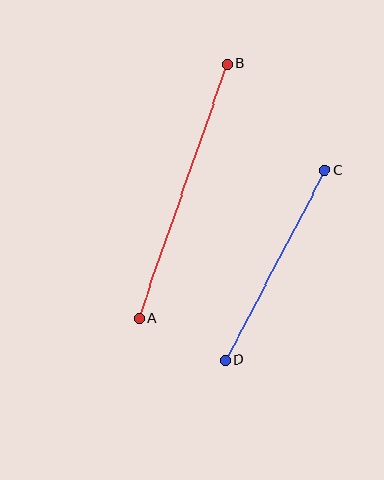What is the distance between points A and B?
The distance is approximately 270 pixels.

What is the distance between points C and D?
The distance is approximately 214 pixels.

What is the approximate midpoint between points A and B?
The midpoint is at approximately (183, 191) pixels.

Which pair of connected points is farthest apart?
Points A and B are farthest apart.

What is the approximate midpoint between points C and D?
The midpoint is at approximately (275, 265) pixels.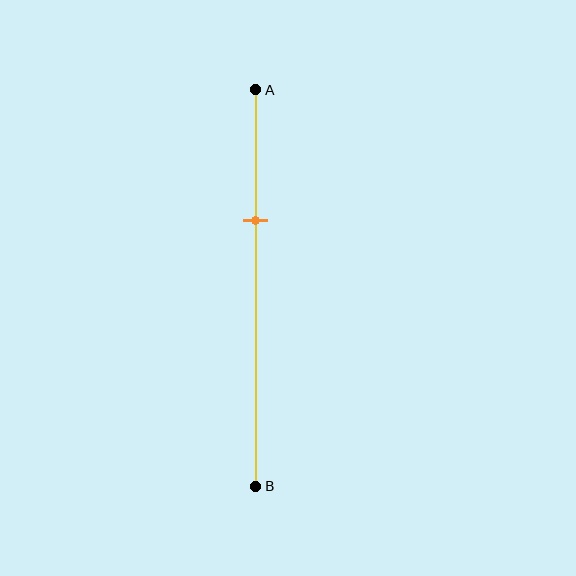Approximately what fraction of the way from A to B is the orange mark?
The orange mark is approximately 35% of the way from A to B.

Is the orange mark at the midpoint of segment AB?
No, the mark is at about 35% from A, not at the 50% midpoint.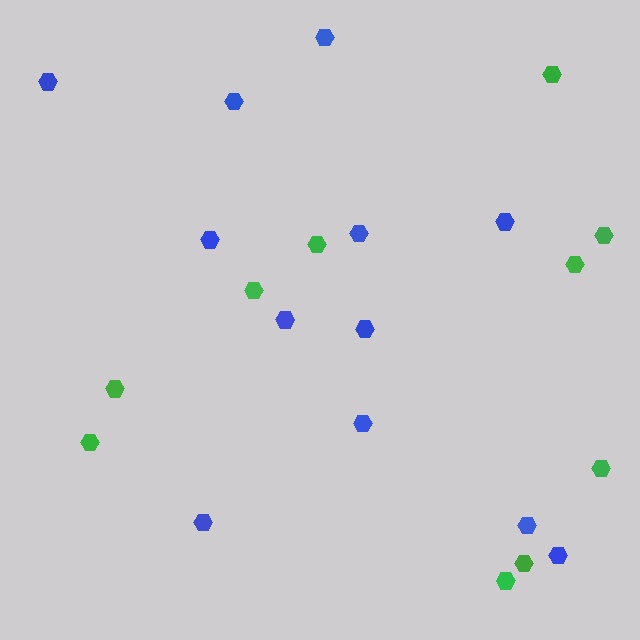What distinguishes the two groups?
There are 2 groups: one group of blue hexagons (12) and one group of green hexagons (10).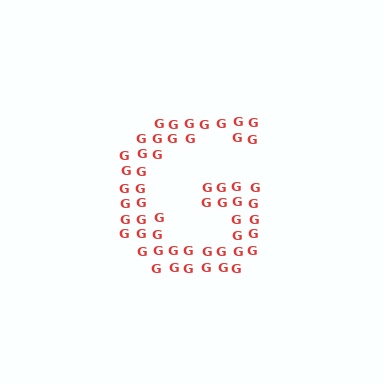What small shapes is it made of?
It is made of small letter G's.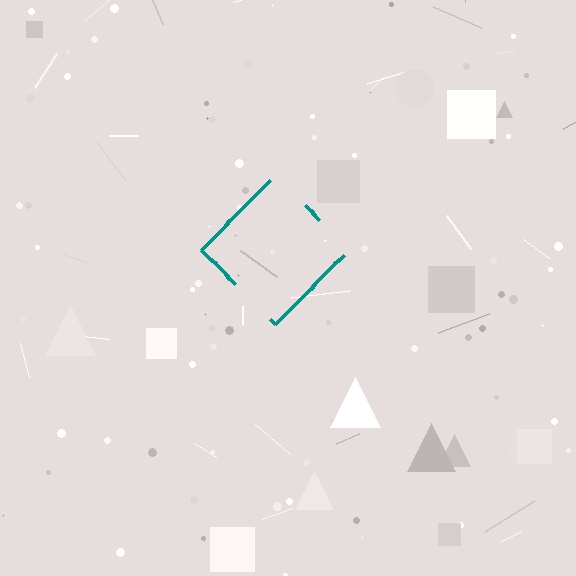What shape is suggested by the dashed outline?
The dashed outline suggests a diamond.